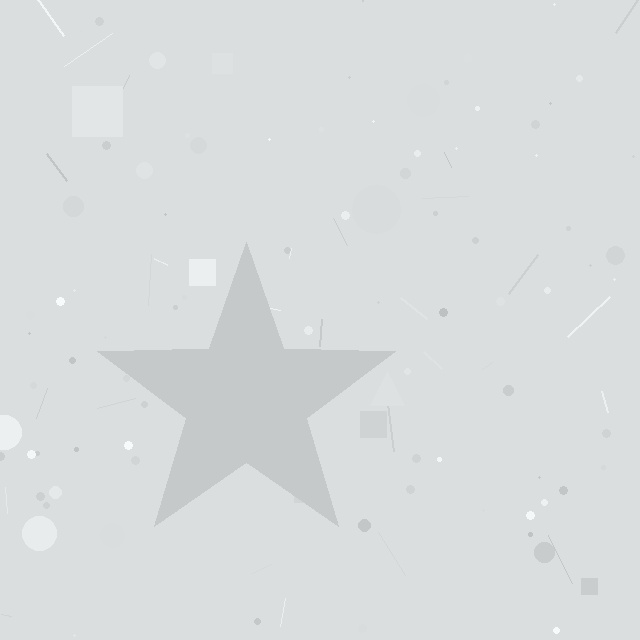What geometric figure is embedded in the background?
A star is embedded in the background.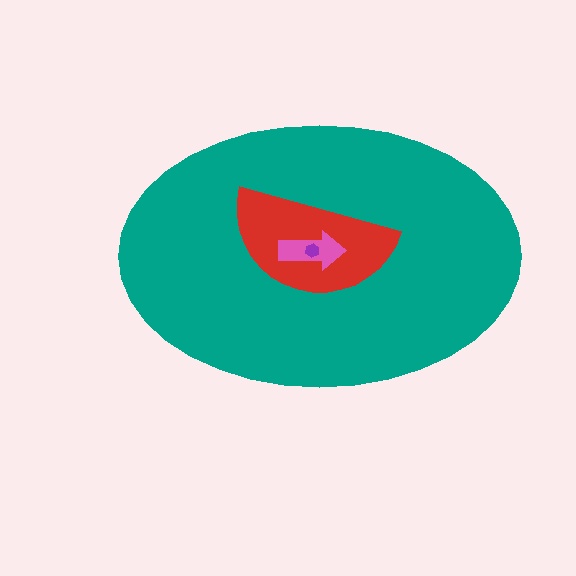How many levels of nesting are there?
4.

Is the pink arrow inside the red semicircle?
Yes.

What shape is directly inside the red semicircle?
The pink arrow.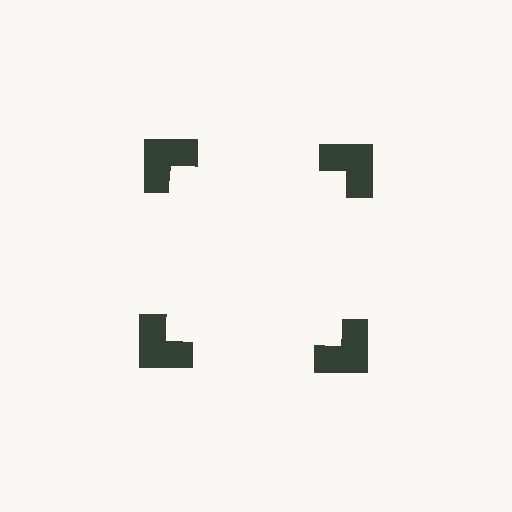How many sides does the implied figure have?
4 sides.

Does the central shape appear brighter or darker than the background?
It typically appears slightly brighter than the background, even though no actual brightness change is drawn.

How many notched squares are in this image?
There are 4 — one at each vertex of the illusory square.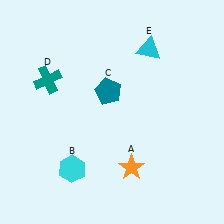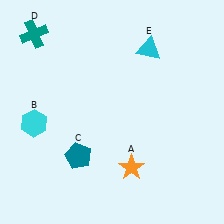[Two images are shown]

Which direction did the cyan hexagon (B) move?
The cyan hexagon (B) moved up.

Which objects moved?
The objects that moved are: the cyan hexagon (B), the teal pentagon (C), the teal cross (D).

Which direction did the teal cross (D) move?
The teal cross (D) moved up.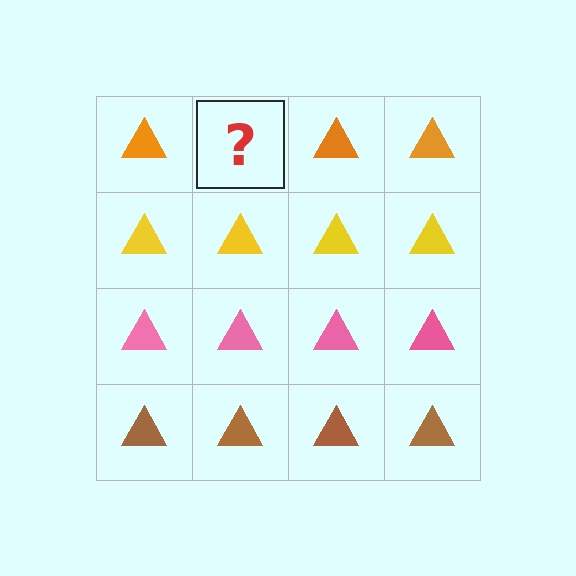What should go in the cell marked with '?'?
The missing cell should contain an orange triangle.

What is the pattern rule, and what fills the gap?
The rule is that each row has a consistent color. The gap should be filled with an orange triangle.